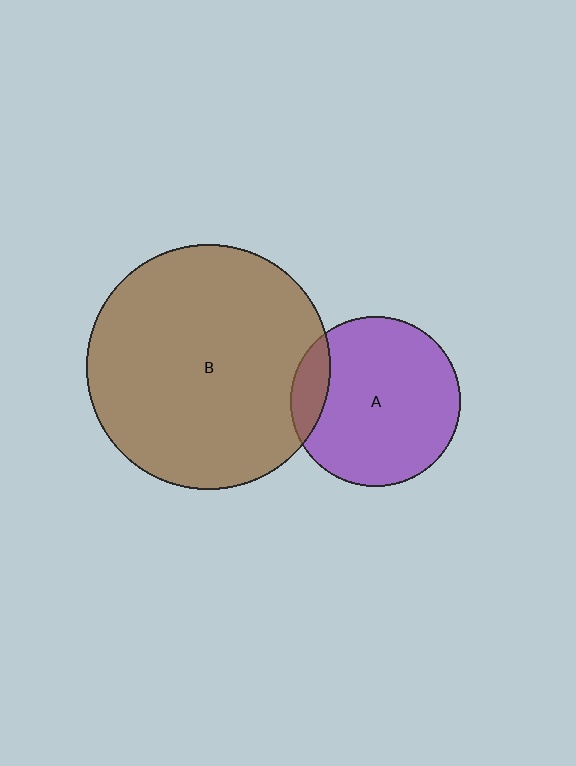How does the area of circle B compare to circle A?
Approximately 2.1 times.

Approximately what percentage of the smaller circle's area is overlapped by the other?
Approximately 15%.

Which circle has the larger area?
Circle B (brown).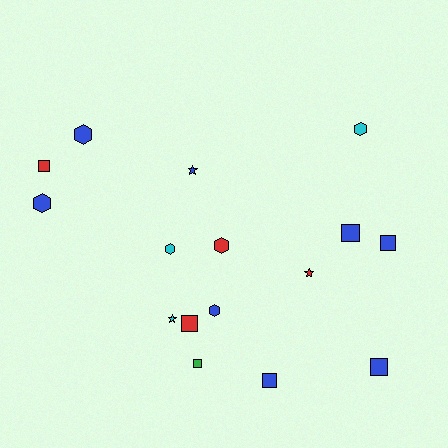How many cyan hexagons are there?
There are 2 cyan hexagons.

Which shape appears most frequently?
Square, with 7 objects.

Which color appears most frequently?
Blue, with 8 objects.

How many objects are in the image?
There are 16 objects.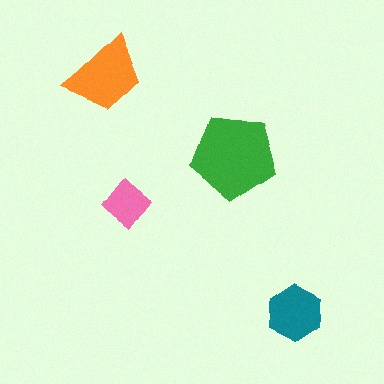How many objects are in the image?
There are 4 objects in the image.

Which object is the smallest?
The pink diamond.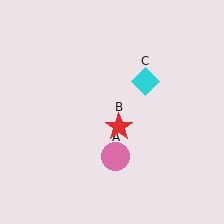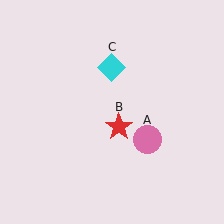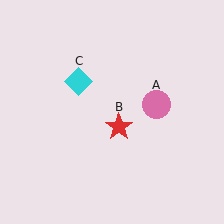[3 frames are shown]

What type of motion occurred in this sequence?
The pink circle (object A), cyan diamond (object C) rotated counterclockwise around the center of the scene.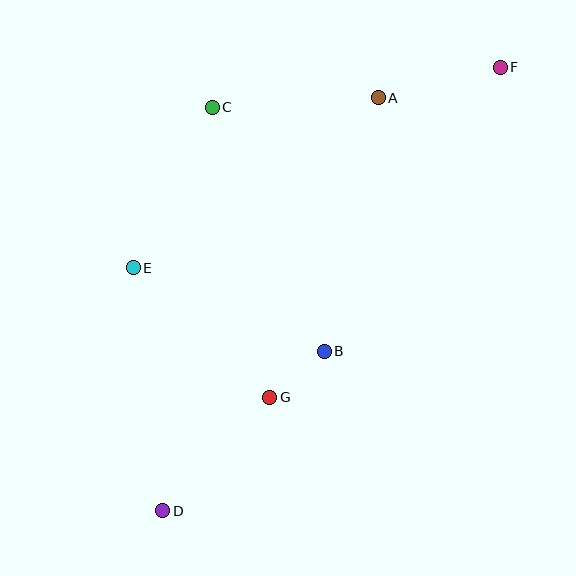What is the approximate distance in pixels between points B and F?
The distance between B and F is approximately 334 pixels.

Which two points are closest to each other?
Points B and G are closest to each other.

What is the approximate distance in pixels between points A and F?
The distance between A and F is approximately 126 pixels.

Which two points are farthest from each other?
Points D and F are farthest from each other.